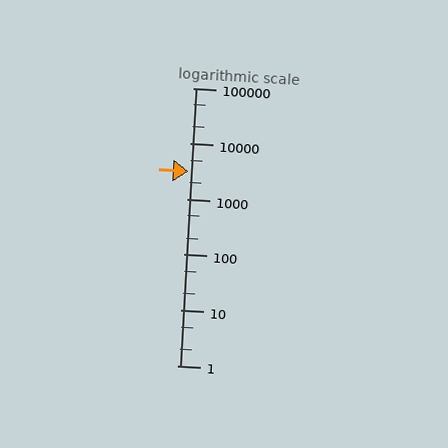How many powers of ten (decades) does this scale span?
The scale spans 5 decades, from 1 to 100000.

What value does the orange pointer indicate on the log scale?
The pointer indicates approximately 3100.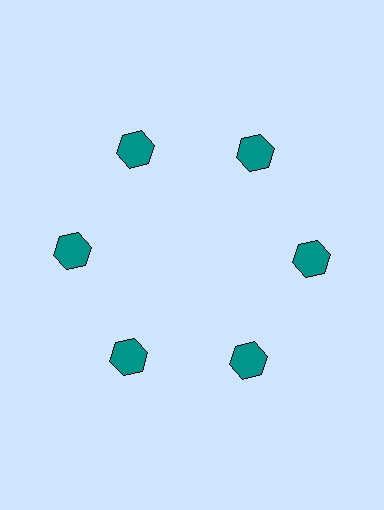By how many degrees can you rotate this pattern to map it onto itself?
The pattern maps onto itself every 60 degrees of rotation.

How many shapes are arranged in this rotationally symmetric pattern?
There are 6 shapes, arranged in 6 groups of 1.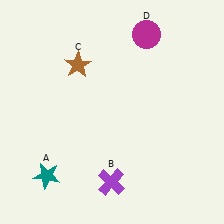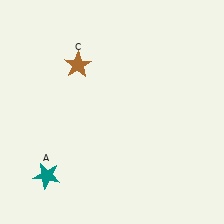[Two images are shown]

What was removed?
The purple cross (B), the magenta circle (D) were removed in Image 2.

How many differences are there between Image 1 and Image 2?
There are 2 differences between the two images.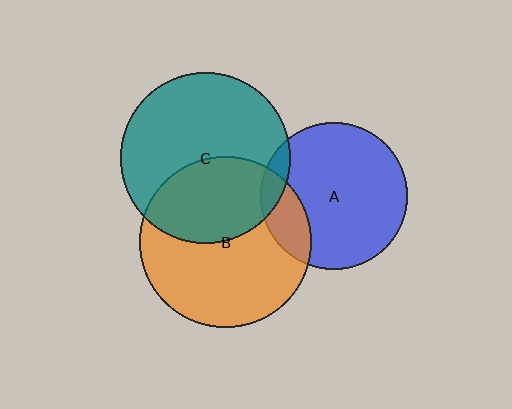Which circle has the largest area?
Circle B (orange).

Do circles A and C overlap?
Yes.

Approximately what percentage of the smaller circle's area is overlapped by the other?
Approximately 10%.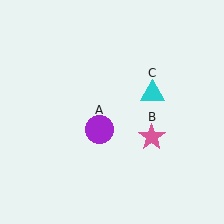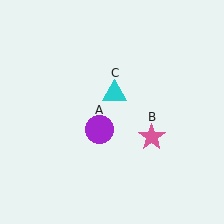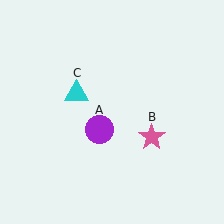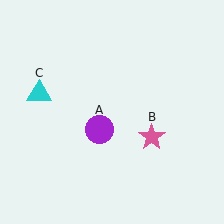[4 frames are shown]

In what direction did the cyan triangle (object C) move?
The cyan triangle (object C) moved left.